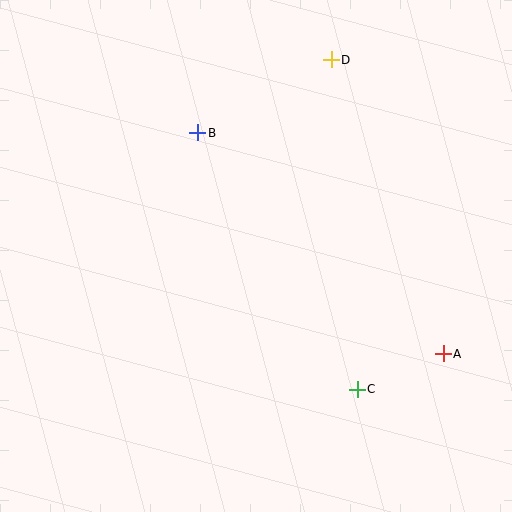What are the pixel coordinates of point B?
Point B is at (198, 133).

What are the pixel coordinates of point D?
Point D is at (331, 60).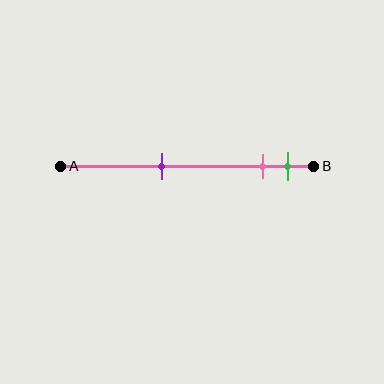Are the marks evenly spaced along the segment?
No, the marks are not evenly spaced.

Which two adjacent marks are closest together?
The pink and green marks are the closest adjacent pair.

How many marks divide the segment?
There are 3 marks dividing the segment.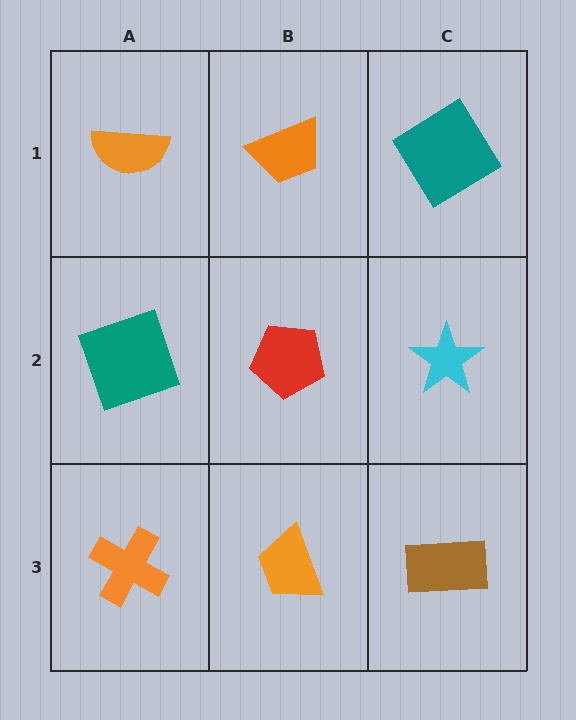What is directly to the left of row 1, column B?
An orange semicircle.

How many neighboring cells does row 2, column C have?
3.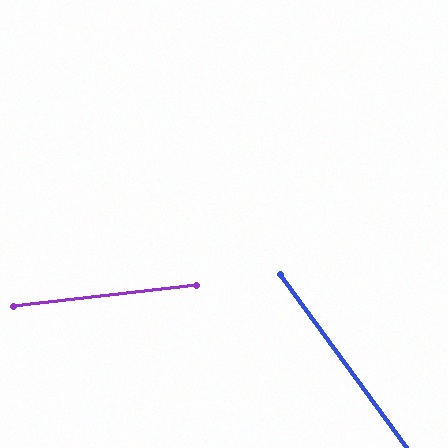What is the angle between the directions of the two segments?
Approximately 60 degrees.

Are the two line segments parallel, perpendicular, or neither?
Neither parallel nor perpendicular — they differ by about 60°.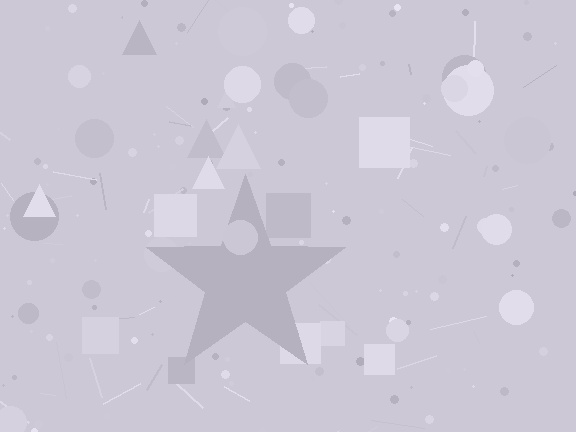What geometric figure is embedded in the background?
A star is embedded in the background.